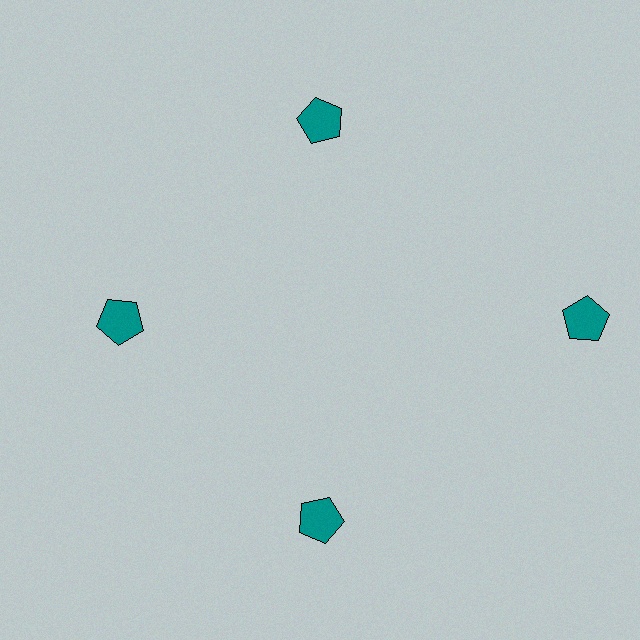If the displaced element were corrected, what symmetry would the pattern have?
It would have 4-fold rotational symmetry — the pattern would map onto itself every 90 degrees.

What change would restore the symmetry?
The symmetry would be restored by moving it inward, back onto the ring so that all 4 pentagons sit at equal angles and equal distance from the center.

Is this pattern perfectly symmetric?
No. The 4 teal pentagons are arranged in a ring, but one element near the 3 o'clock position is pushed outward from the center, breaking the 4-fold rotational symmetry.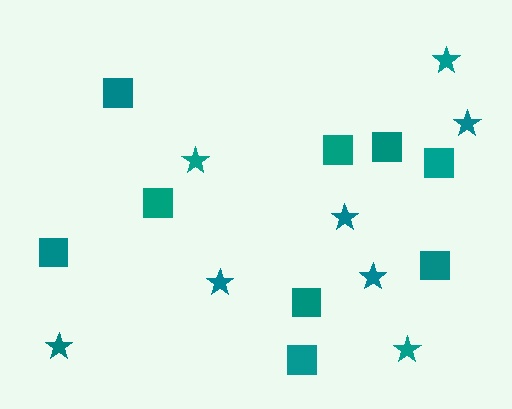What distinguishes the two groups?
There are 2 groups: one group of squares (9) and one group of stars (8).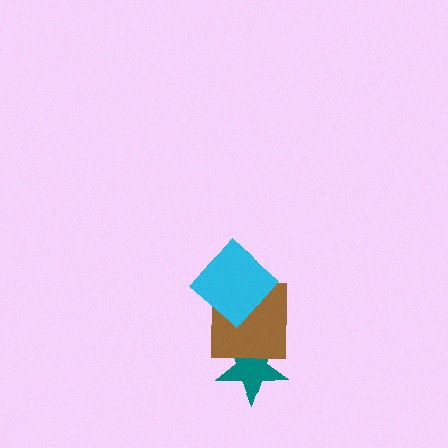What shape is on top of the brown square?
The cyan diamond is on top of the brown square.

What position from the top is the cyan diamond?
The cyan diamond is 1st from the top.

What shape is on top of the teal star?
The brown square is on top of the teal star.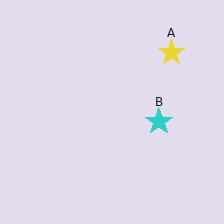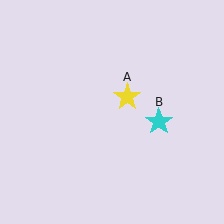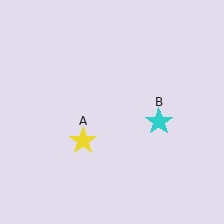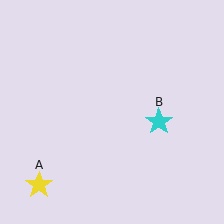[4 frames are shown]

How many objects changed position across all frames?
1 object changed position: yellow star (object A).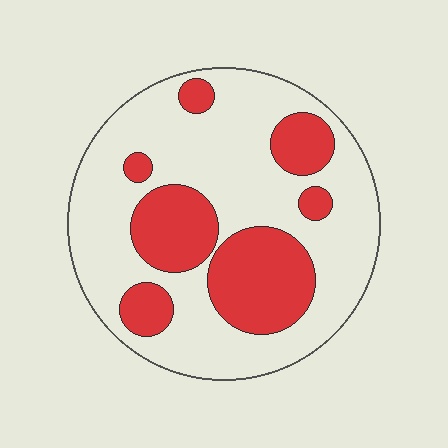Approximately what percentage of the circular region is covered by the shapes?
Approximately 30%.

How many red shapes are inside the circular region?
7.